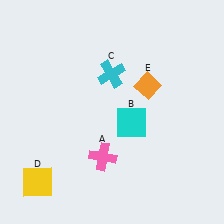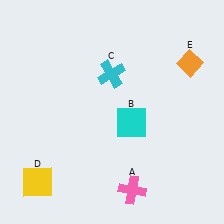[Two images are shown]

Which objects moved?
The objects that moved are: the pink cross (A), the orange diamond (E).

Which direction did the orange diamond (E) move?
The orange diamond (E) moved right.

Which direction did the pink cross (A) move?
The pink cross (A) moved down.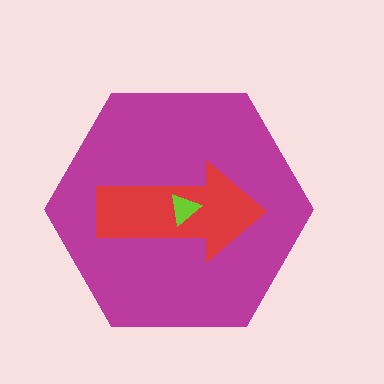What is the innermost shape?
The lime triangle.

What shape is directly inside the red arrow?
The lime triangle.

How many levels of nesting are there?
3.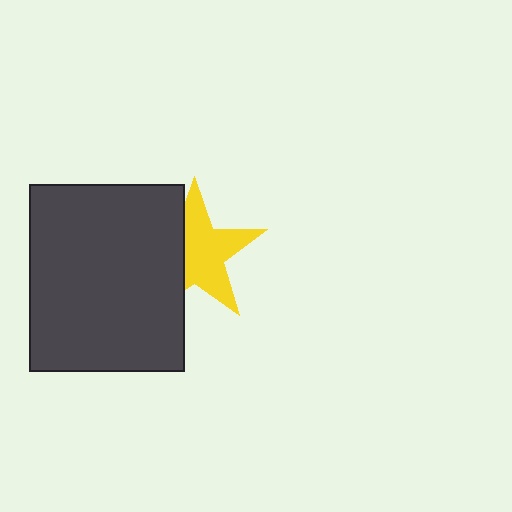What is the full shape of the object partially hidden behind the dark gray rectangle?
The partially hidden object is a yellow star.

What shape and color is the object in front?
The object in front is a dark gray rectangle.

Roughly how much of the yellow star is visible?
About half of it is visible (roughly 62%).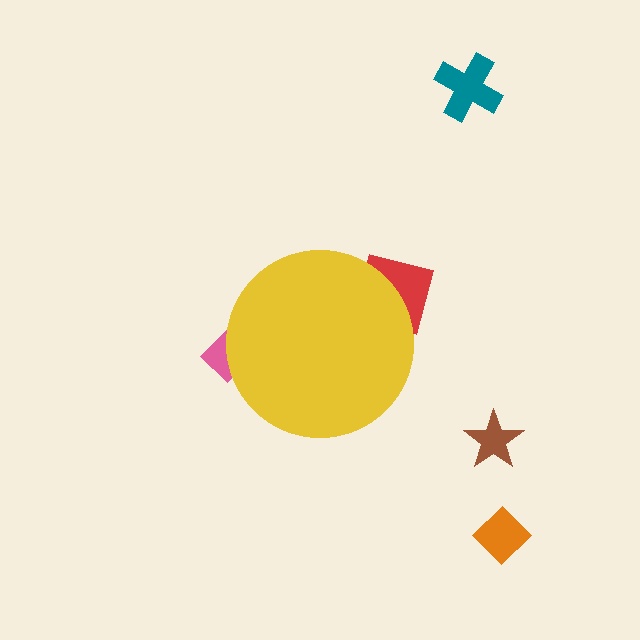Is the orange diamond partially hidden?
No, the orange diamond is fully visible.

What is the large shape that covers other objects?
A yellow circle.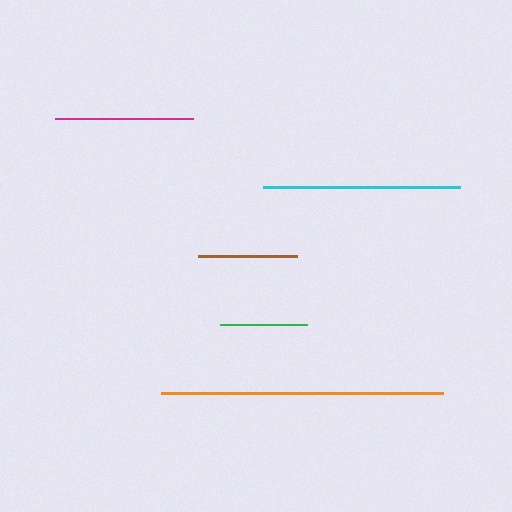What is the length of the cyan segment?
The cyan segment is approximately 198 pixels long.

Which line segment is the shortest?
The green line is the shortest at approximately 87 pixels.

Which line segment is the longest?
The orange line is the longest at approximately 282 pixels.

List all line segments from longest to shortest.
From longest to shortest: orange, cyan, magenta, brown, green.